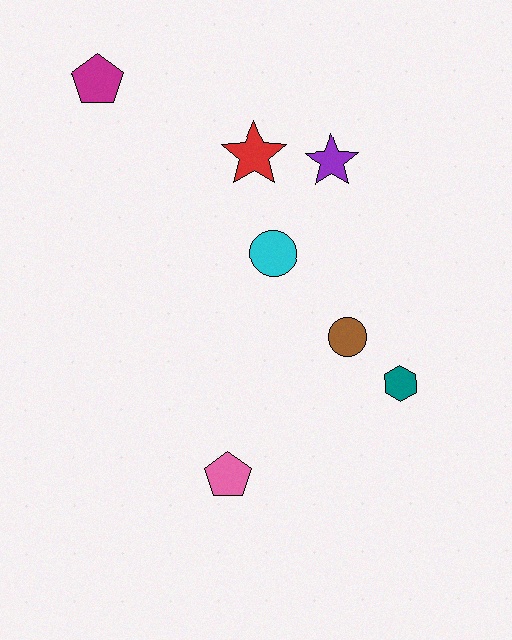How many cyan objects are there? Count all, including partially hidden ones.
There is 1 cyan object.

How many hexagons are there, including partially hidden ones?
There is 1 hexagon.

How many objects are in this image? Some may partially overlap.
There are 7 objects.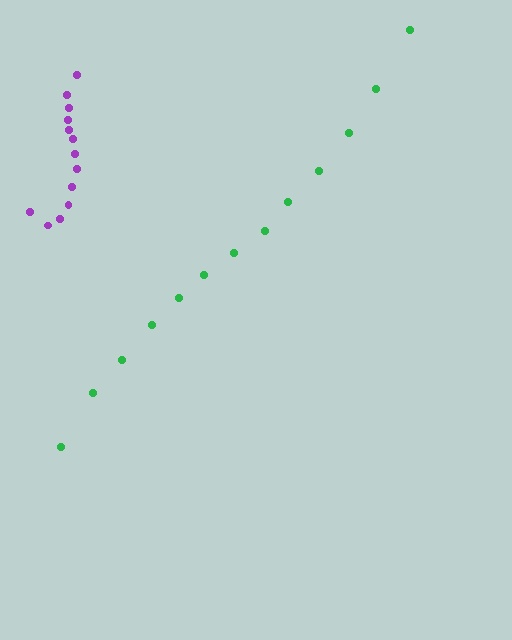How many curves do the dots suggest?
There are 2 distinct paths.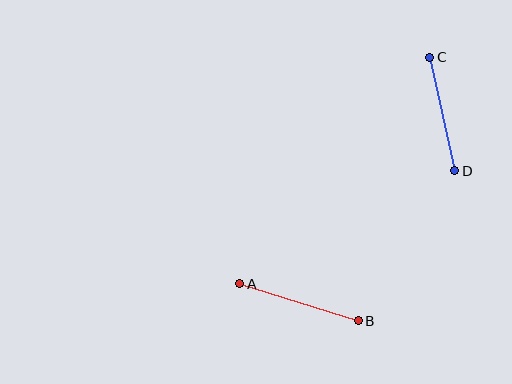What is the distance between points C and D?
The distance is approximately 116 pixels.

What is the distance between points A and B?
The distance is approximately 124 pixels.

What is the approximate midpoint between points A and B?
The midpoint is at approximately (299, 302) pixels.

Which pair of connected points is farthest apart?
Points A and B are farthest apart.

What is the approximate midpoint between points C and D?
The midpoint is at approximately (442, 114) pixels.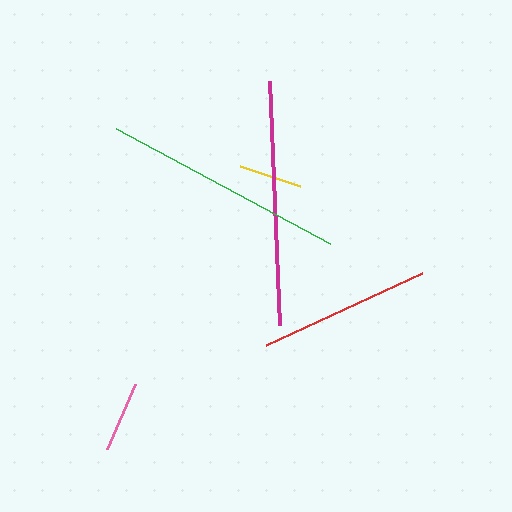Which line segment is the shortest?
The yellow line is the shortest at approximately 64 pixels.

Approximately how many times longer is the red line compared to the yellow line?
The red line is approximately 2.7 times the length of the yellow line.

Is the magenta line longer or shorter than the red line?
The magenta line is longer than the red line.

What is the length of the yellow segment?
The yellow segment is approximately 64 pixels long.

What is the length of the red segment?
The red segment is approximately 172 pixels long.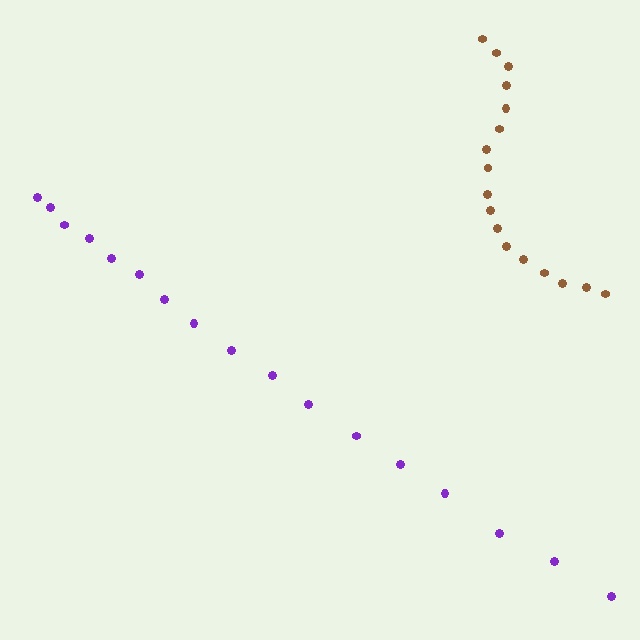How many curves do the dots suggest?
There are 2 distinct paths.